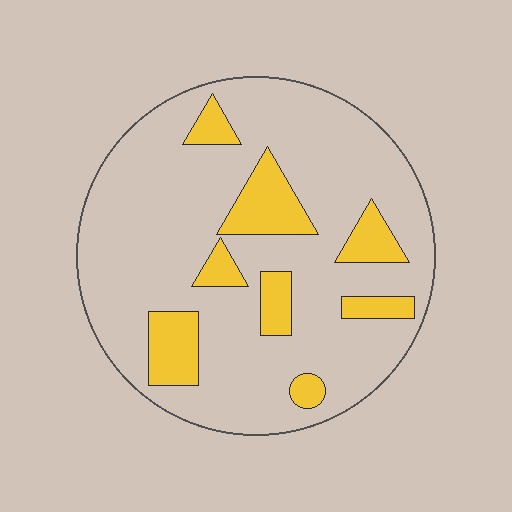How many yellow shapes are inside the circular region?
8.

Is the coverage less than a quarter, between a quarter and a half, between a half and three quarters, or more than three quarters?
Less than a quarter.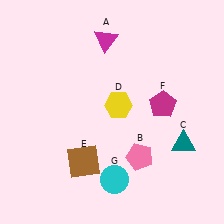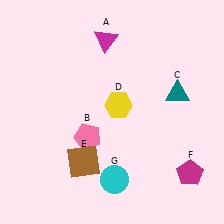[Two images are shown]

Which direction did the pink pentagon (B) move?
The pink pentagon (B) moved left.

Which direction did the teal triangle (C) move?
The teal triangle (C) moved up.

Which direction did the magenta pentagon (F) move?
The magenta pentagon (F) moved down.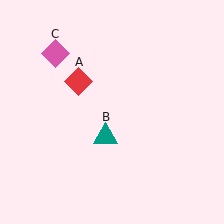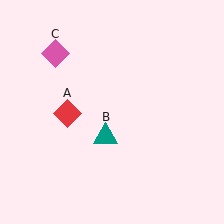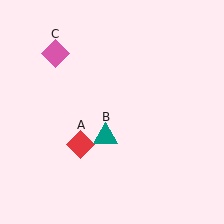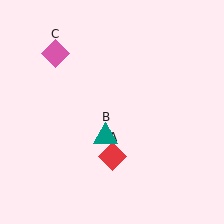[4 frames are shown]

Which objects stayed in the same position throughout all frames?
Teal triangle (object B) and pink diamond (object C) remained stationary.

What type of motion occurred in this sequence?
The red diamond (object A) rotated counterclockwise around the center of the scene.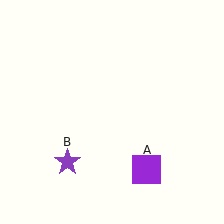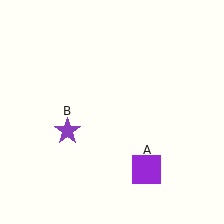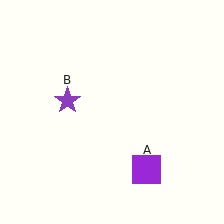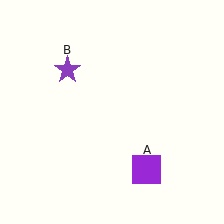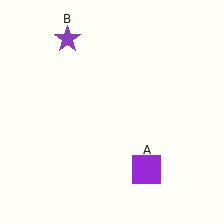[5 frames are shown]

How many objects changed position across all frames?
1 object changed position: purple star (object B).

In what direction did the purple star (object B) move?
The purple star (object B) moved up.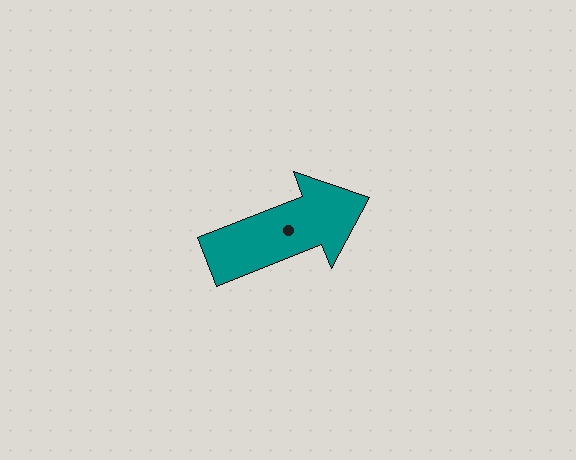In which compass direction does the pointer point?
East.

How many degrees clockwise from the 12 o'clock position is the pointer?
Approximately 68 degrees.